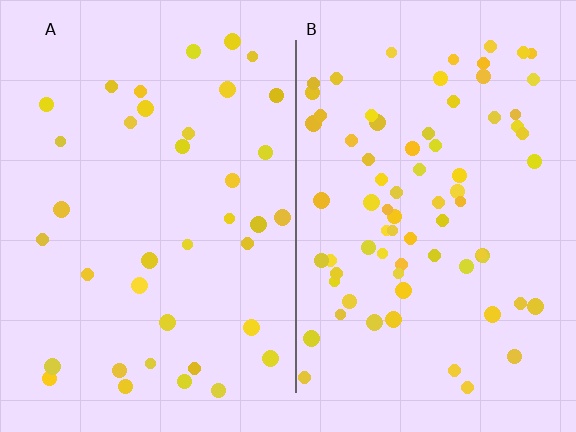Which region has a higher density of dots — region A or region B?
B (the right).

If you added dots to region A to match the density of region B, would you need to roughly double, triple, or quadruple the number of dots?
Approximately double.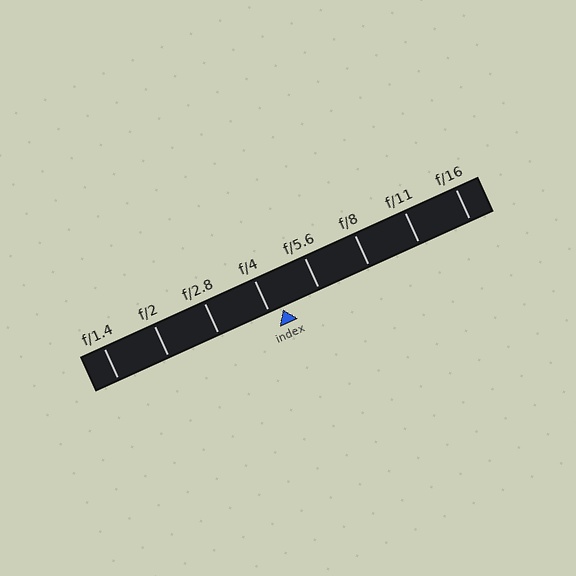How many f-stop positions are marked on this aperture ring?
There are 8 f-stop positions marked.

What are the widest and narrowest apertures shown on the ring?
The widest aperture shown is f/1.4 and the narrowest is f/16.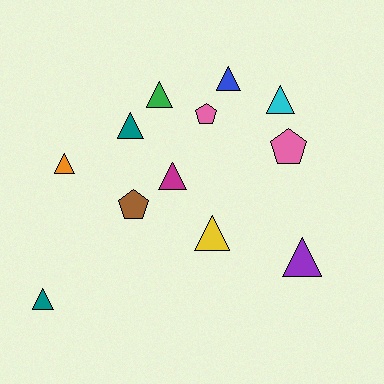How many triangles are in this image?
There are 9 triangles.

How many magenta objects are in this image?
There is 1 magenta object.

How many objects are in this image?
There are 12 objects.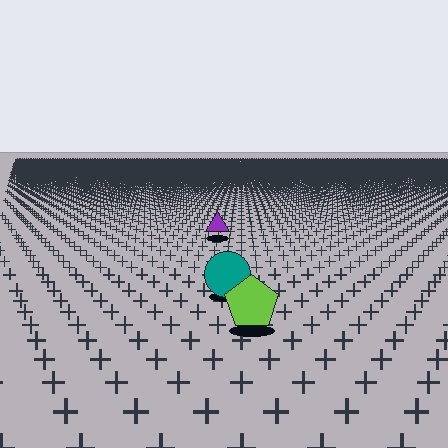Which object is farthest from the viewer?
The purple triangle is farthest from the viewer. It appears smaller and the ground texture around it is denser.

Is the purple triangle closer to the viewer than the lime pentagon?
No. The lime pentagon is closer — you can tell from the texture gradient: the ground texture is coarser near it.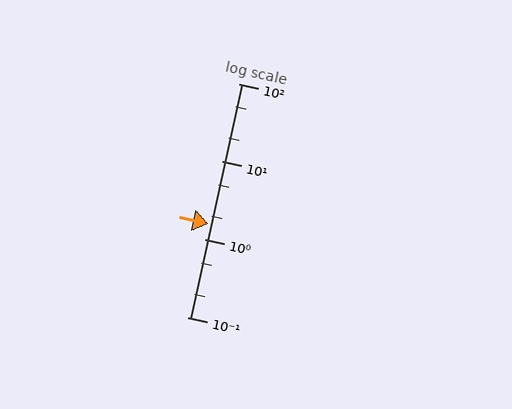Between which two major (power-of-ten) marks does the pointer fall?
The pointer is between 1 and 10.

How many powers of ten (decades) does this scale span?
The scale spans 3 decades, from 0.1 to 100.